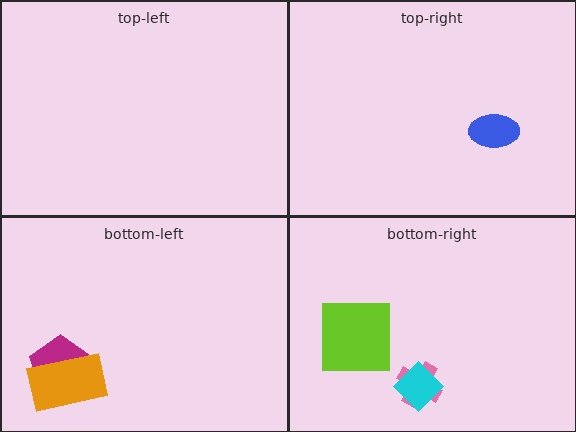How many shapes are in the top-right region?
1.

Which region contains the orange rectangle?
The bottom-left region.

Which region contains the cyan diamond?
The bottom-right region.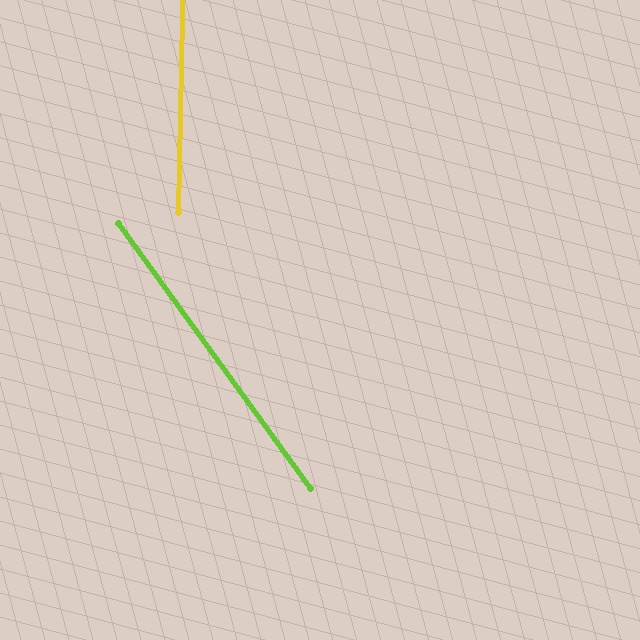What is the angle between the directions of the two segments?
Approximately 37 degrees.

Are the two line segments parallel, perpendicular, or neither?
Neither parallel nor perpendicular — they differ by about 37°.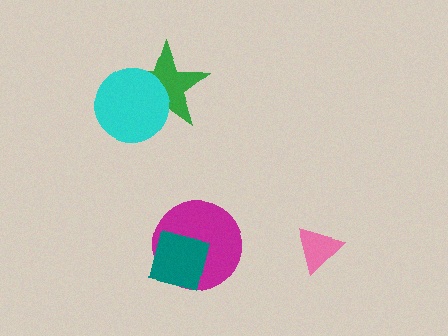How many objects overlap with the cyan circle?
1 object overlaps with the cyan circle.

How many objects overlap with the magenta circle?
1 object overlaps with the magenta circle.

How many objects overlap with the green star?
1 object overlaps with the green star.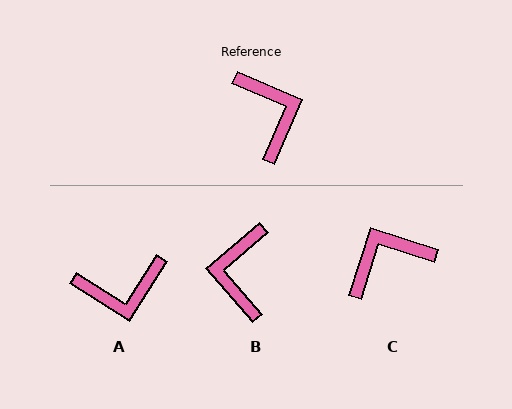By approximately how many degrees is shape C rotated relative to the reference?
Approximately 95 degrees counter-clockwise.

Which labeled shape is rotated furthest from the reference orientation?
B, about 154 degrees away.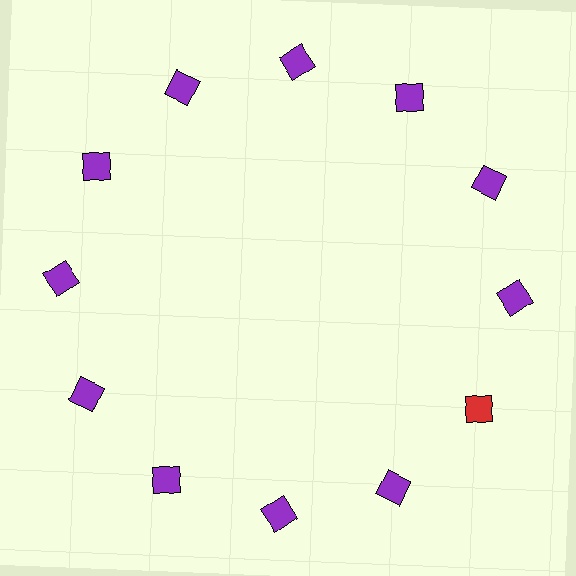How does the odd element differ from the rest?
It has a different color: red instead of purple.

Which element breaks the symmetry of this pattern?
The red square at roughly the 4 o'clock position breaks the symmetry. All other shapes are purple squares.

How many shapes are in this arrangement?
There are 12 shapes arranged in a ring pattern.